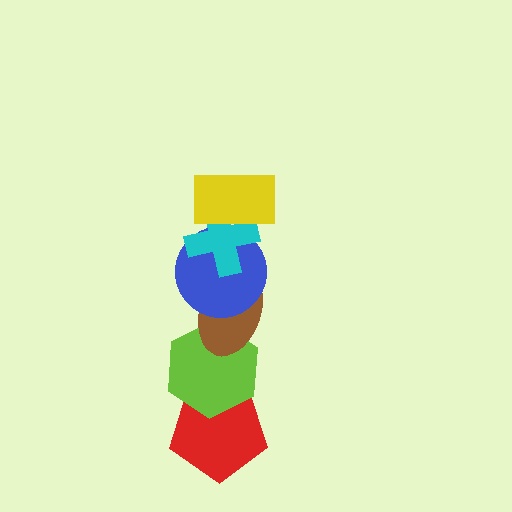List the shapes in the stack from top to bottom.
From top to bottom: the yellow rectangle, the cyan cross, the blue circle, the brown ellipse, the lime hexagon, the red pentagon.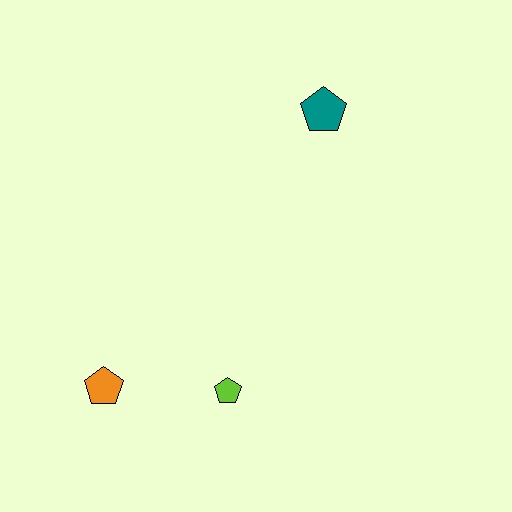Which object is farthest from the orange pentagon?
The teal pentagon is farthest from the orange pentagon.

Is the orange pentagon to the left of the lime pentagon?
Yes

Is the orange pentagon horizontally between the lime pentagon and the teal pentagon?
No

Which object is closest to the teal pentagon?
The lime pentagon is closest to the teal pentagon.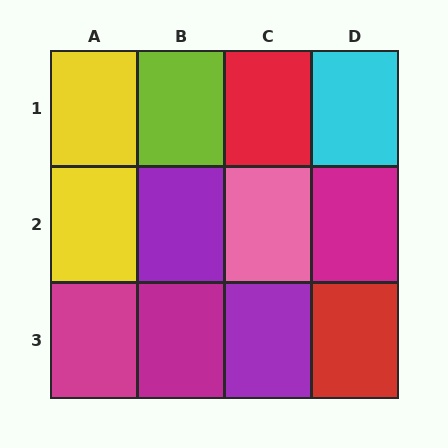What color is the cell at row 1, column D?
Cyan.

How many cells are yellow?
2 cells are yellow.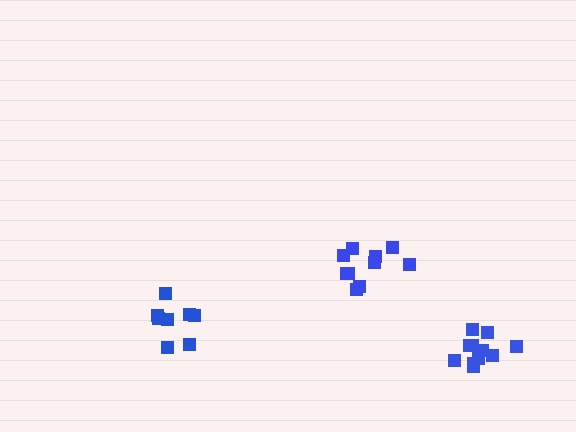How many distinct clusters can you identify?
There are 3 distinct clusters.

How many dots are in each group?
Group 1: 11 dots, Group 2: 11 dots, Group 3: 8 dots (30 total).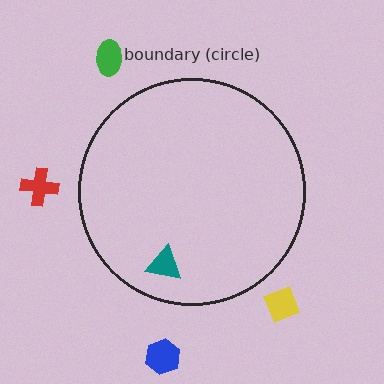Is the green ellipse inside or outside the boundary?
Outside.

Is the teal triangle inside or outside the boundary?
Inside.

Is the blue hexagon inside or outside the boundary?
Outside.